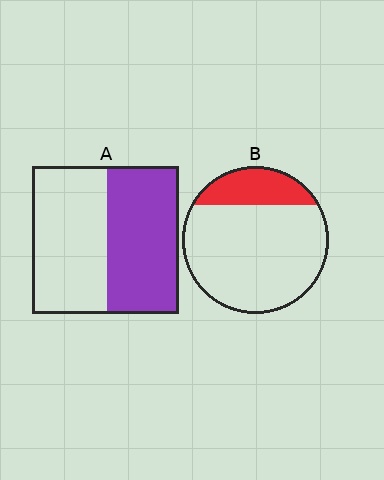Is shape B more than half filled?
No.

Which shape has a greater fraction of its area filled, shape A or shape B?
Shape A.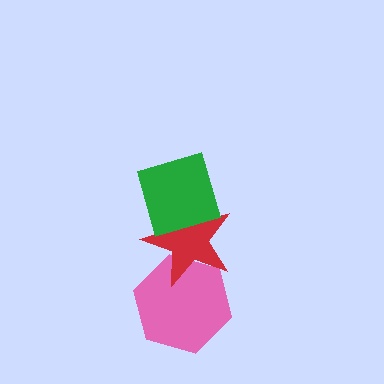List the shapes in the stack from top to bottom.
From top to bottom: the green diamond, the red star, the pink hexagon.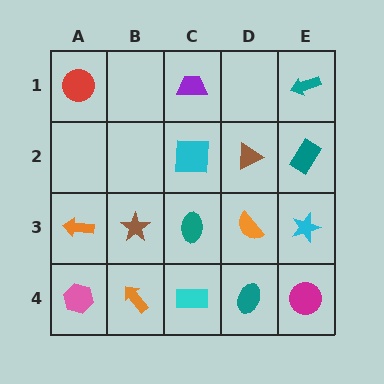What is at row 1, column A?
A red circle.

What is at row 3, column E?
A cyan star.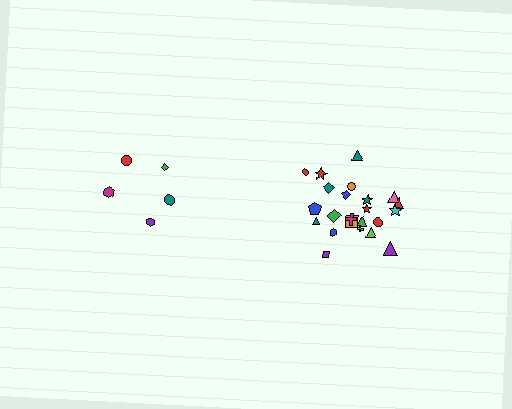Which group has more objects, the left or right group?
The right group.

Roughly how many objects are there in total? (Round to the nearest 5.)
Roughly 30 objects in total.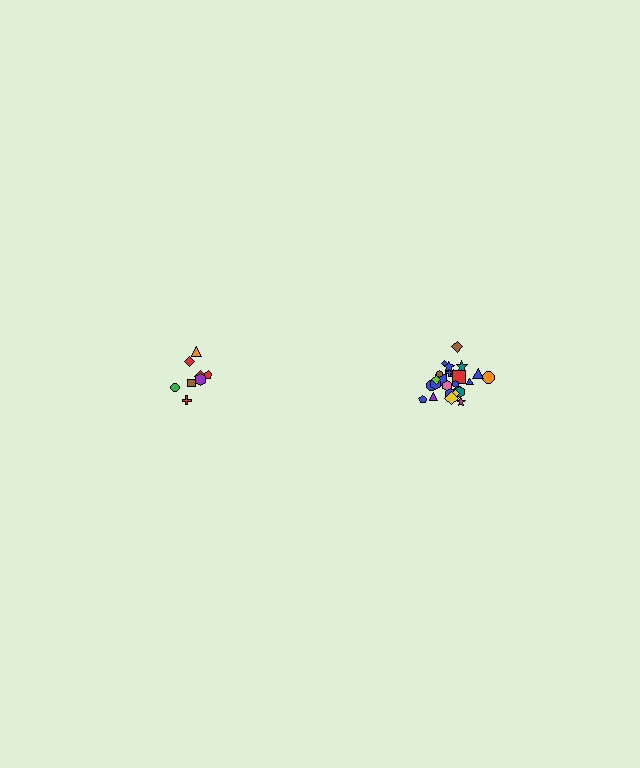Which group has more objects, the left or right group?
The right group.